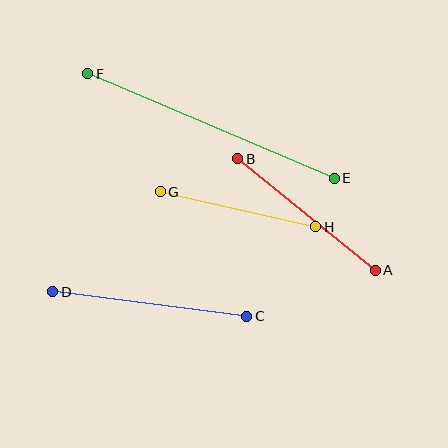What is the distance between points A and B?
The distance is approximately 177 pixels.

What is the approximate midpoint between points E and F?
The midpoint is at approximately (211, 126) pixels.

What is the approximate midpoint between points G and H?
The midpoint is at approximately (238, 209) pixels.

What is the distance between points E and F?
The distance is approximately 268 pixels.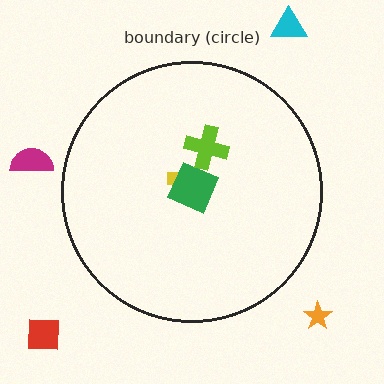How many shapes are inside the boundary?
3 inside, 4 outside.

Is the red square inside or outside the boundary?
Outside.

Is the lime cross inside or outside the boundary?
Inside.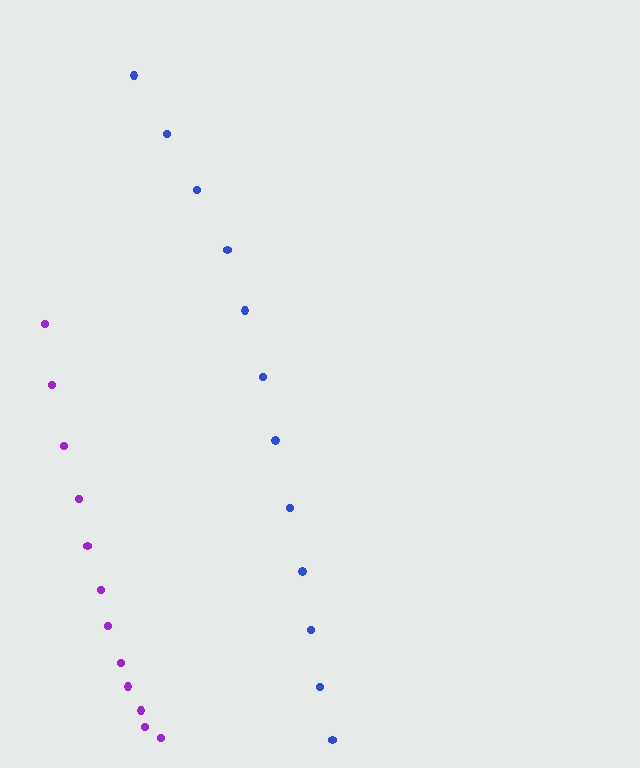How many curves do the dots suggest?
There are 2 distinct paths.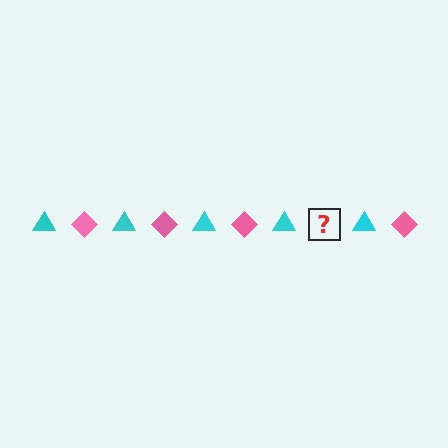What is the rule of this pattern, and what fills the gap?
The rule is that the pattern alternates between cyan triangle and pink diamond. The gap should be filled with a pink diamond.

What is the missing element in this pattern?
The missing element is a pink diamond.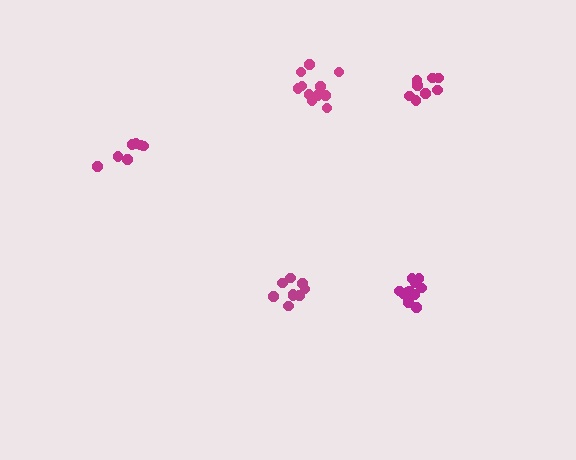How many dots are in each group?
Group 1: 11 dots, Group 2: 7 dots, Group 3: 9 dots, Group 4: 12 dots, Group 5: 8 dots (47 total).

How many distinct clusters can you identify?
There are 5 distinct clusters.